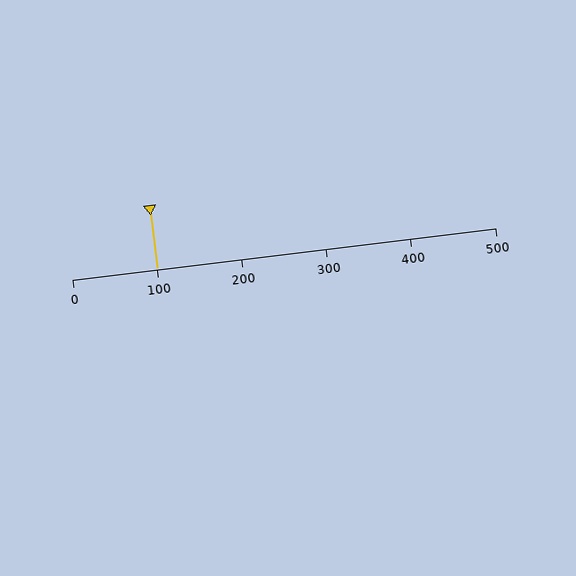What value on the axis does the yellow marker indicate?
The marker indicates approximately 100.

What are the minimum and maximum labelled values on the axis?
The axis runs from 0 to 500.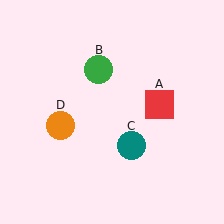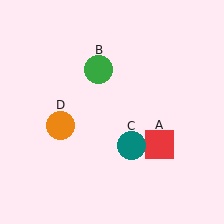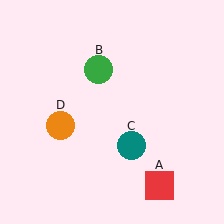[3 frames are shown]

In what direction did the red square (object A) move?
The red square (object A) moved down.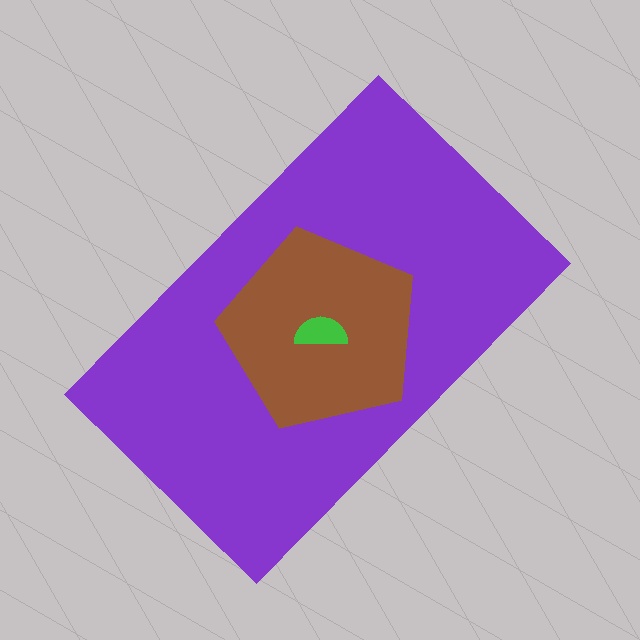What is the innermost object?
The green semicircle.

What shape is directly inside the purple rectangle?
The brown pentagon.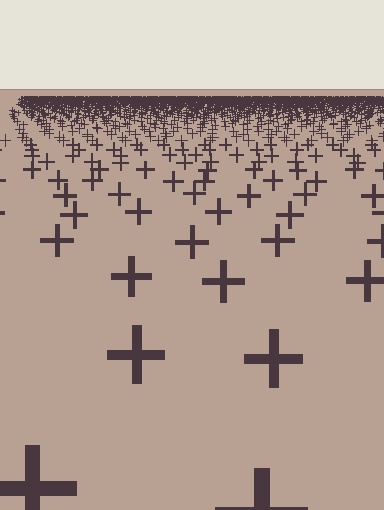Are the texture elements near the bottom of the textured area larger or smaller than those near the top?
Larger. Near the bottom, elements are closer to the viewer and appear at a bigger on-screen size.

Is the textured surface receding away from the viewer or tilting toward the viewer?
The surface is receding away from the viewer. Texture elements get smaller and denser toward the top.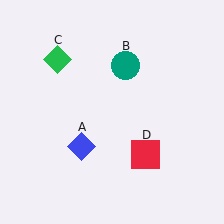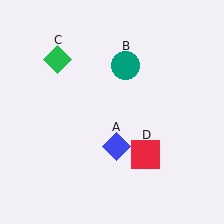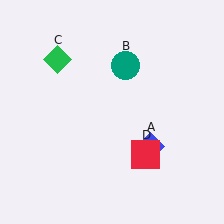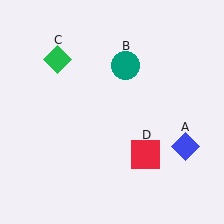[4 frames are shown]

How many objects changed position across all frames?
1 object changed position: blue diamond (object A).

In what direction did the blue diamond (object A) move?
The blue diamond (object A) moved right.